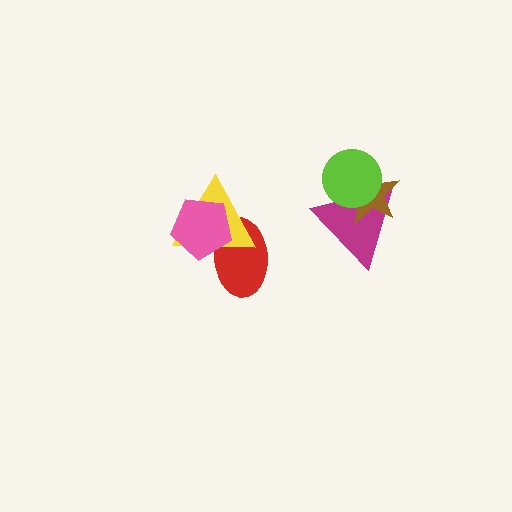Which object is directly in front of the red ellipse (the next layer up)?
The yellow triangle is directly in front of the red ellipse.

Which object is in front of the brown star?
The lime circle is in front of the brown star.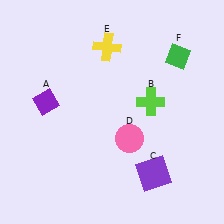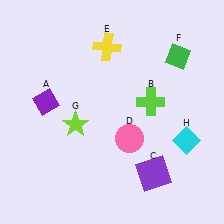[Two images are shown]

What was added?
A lime star (G), a cyan diamond (H) were added in Image 2.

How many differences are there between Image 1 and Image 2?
There are 2 differences between the two images.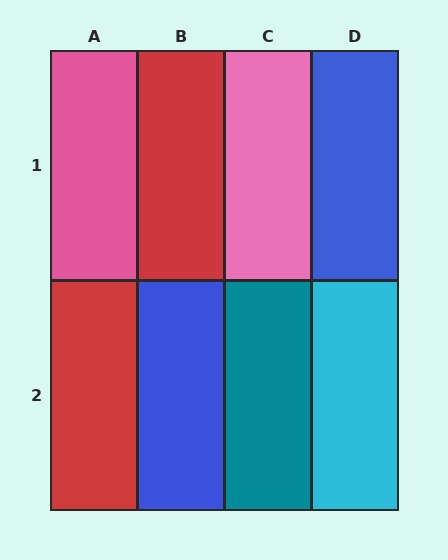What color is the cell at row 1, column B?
Red.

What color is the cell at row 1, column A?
Pink.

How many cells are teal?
1 cell is teal.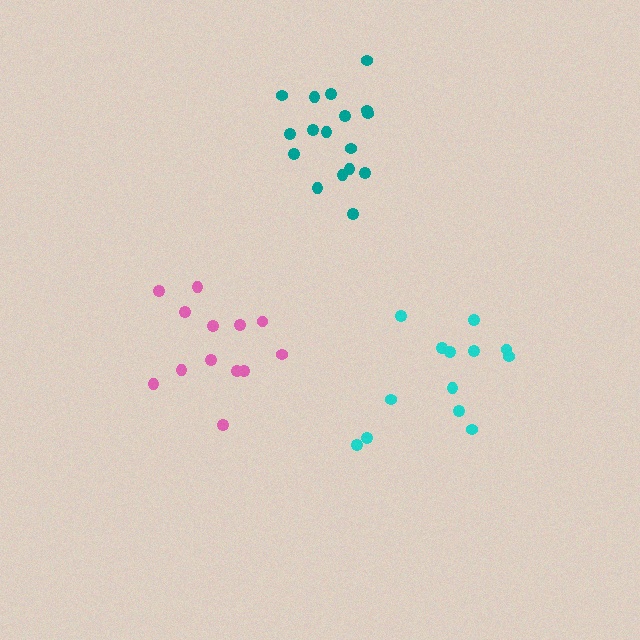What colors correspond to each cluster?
The clusters are colored: cyan, pink, teal.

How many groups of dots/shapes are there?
There are 3 groups.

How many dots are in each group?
Group 1: 13 dots, Group 2: 13 dots, Group 3: 17 dots (43 total).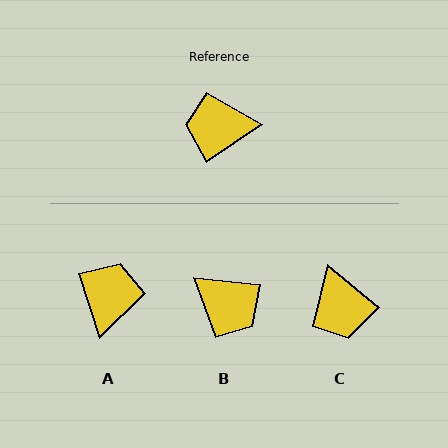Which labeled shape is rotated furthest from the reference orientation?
B, about 140 degrees away.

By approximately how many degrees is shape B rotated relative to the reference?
Approximately 140 degrees counter-clockwise.